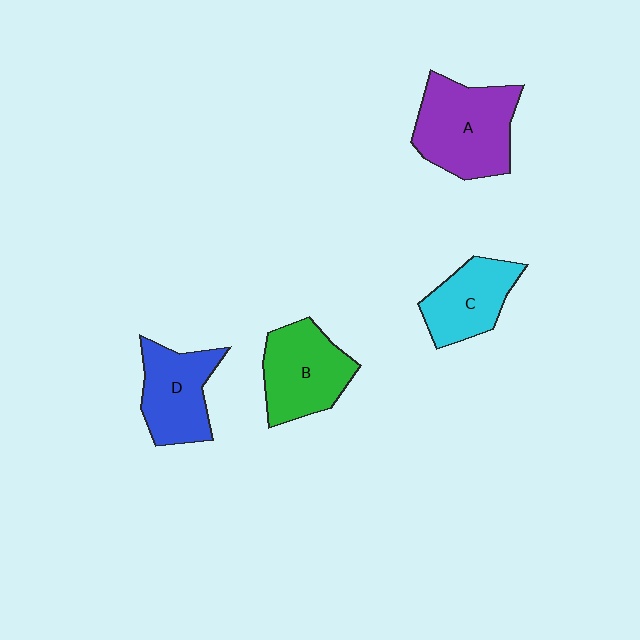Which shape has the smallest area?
Shape C (cyan).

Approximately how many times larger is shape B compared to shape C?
Approximately 1.2 times.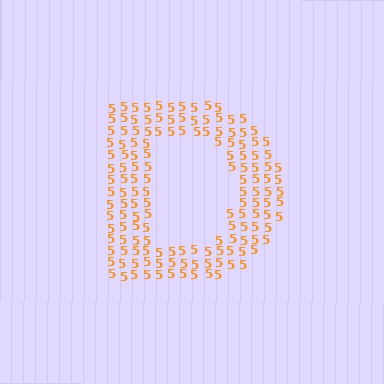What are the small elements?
The small elements are digit 5's.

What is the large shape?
The large shape is the letter D.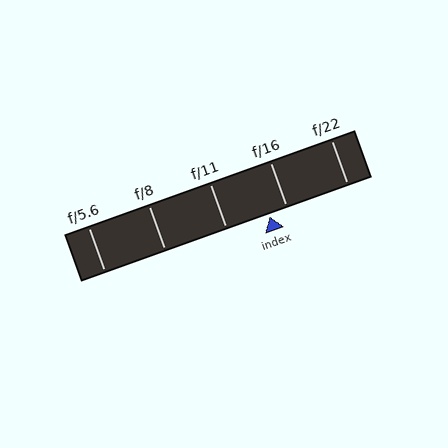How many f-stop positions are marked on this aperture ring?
There are 5 f-stop positions marked.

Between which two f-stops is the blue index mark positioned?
The index mark is between f/11 and f/16.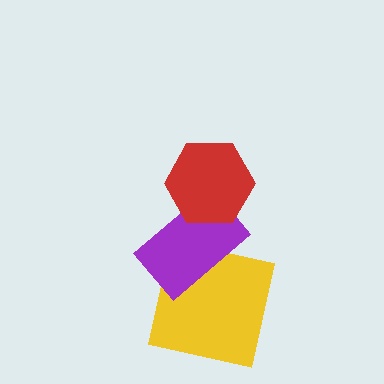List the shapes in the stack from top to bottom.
From top to bottom: the red hexagon, the purple rectangle, the yellow square.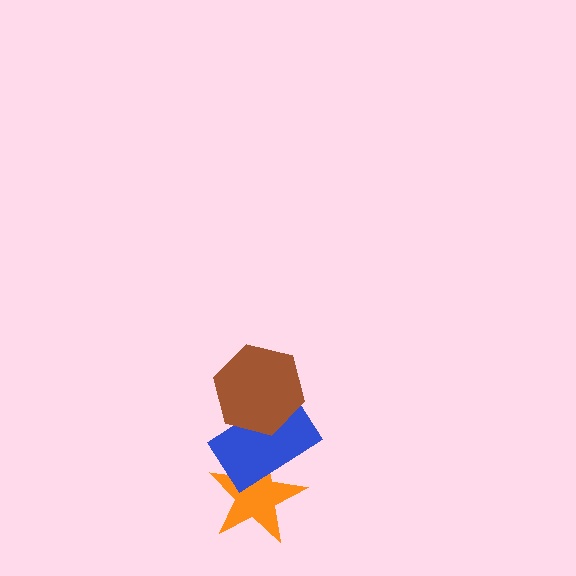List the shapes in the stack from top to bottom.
From top to bottom: the brown hexagon, the blue rectangle, the orange star.